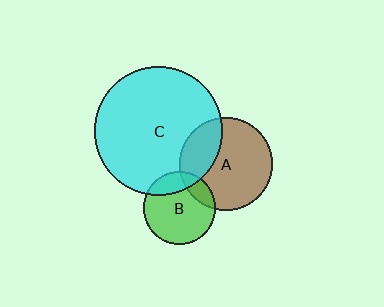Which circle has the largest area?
Circle C (cyan).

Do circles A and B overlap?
Yes.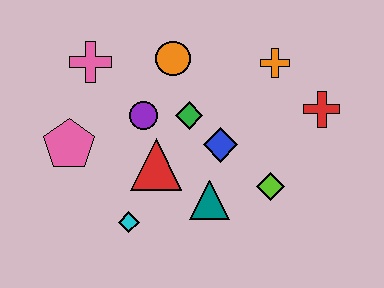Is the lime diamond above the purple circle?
No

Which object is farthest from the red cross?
The pink pentagon is farthest from the red cross.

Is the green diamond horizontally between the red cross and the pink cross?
Yes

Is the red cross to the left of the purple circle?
No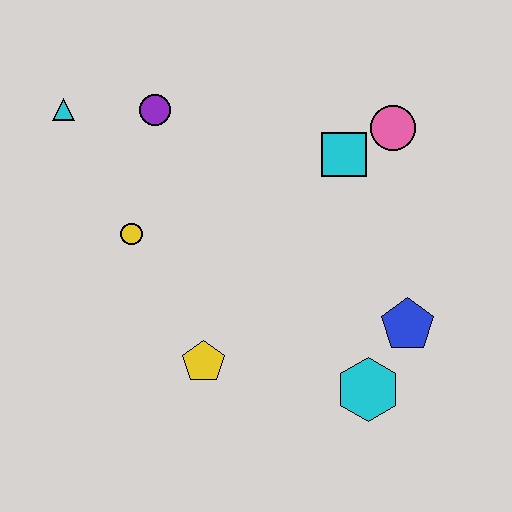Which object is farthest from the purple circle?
The cyan hexagon is farthest from the purple circle.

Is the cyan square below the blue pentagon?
No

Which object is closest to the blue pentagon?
The cyan hexagon is closest to the blue pentagon.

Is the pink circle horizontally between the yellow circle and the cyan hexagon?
No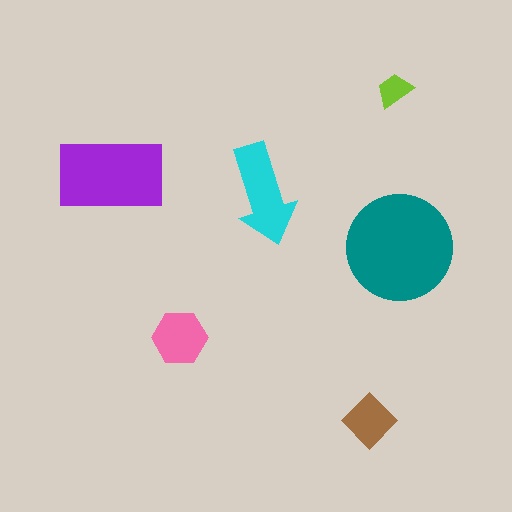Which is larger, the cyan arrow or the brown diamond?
The cyan arrow.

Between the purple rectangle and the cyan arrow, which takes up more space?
The purple rectangle.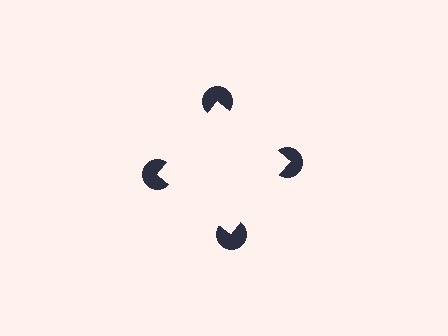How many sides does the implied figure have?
4 sides.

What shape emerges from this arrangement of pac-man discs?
An illusory square — its edges are inferred from the aligned wedge cuts in the pac-man discs, not physically drawn.